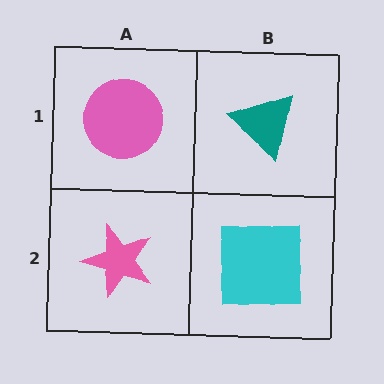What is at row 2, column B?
A cyan square.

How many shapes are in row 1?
2 shapes.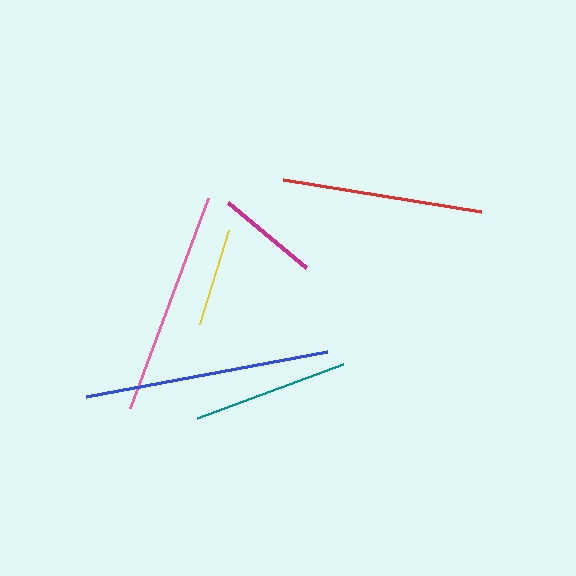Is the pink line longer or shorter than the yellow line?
The pink line is longer than the yellow line.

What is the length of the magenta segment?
The magenta segment is approximately 101 pixels long.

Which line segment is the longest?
The blue line is the longest at approximately 245 pixels.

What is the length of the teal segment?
The teal segment is approximately 156 pixels long.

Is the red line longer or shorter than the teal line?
The red line is longer than the teal line.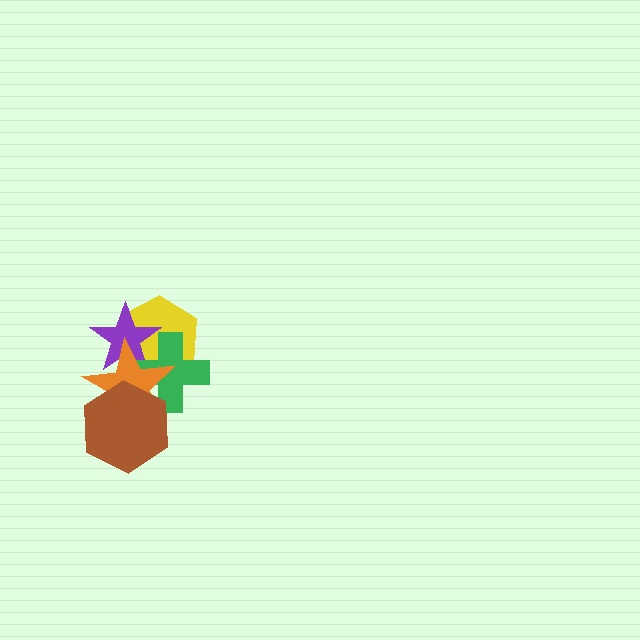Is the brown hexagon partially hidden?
No, no other shape covers it.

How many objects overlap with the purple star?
3 objects overlap with the purple star.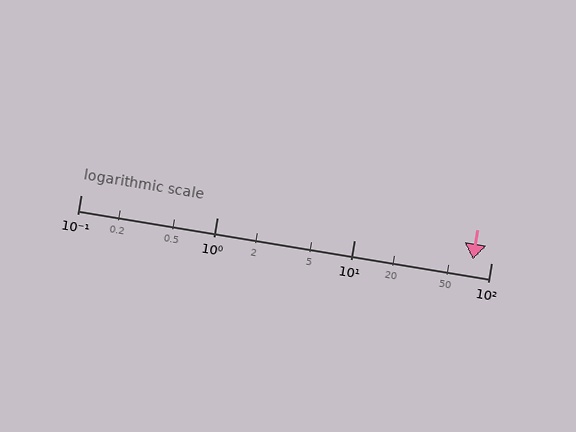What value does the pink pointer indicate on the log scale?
The pointer indicates approximately 74.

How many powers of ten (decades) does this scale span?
The scale spans 3 decades, from 0.1 to 100.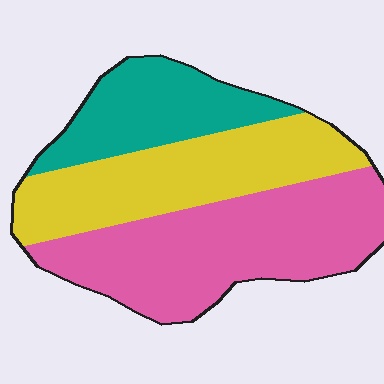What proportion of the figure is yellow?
Yellow covers roughly 35% of the figure.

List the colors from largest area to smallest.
From largest to smallest: pink, yellow, teal.